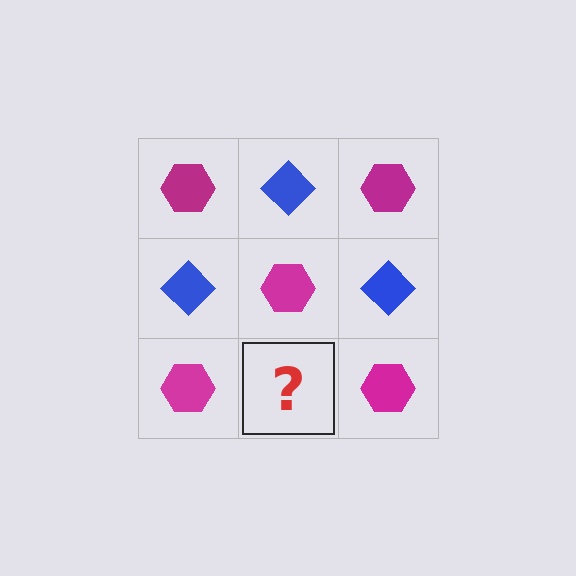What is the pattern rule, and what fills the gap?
The rule is that it alternates magenta hexagon and blue diamond in a checkerboard pattern. The gap should be filled with a blue diamond.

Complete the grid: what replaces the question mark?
The question mark should be replaced with a blue diamond.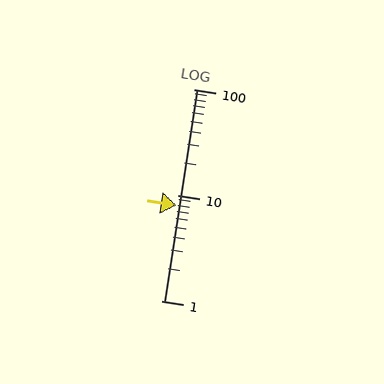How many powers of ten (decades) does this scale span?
The scale spans 2 decades, from 1 to 100.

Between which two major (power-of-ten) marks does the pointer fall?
The pointer is between 1 and 10.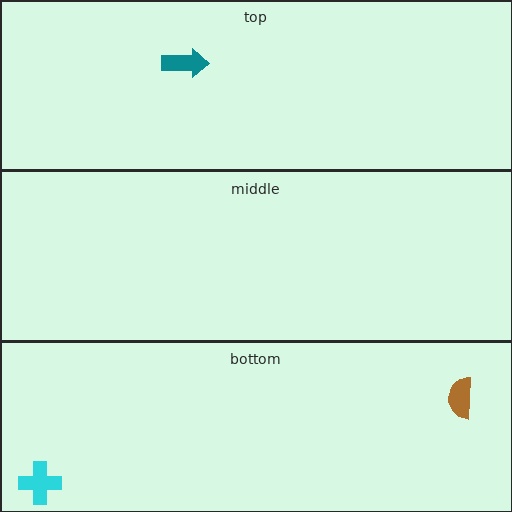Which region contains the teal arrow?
The top region.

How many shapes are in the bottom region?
2.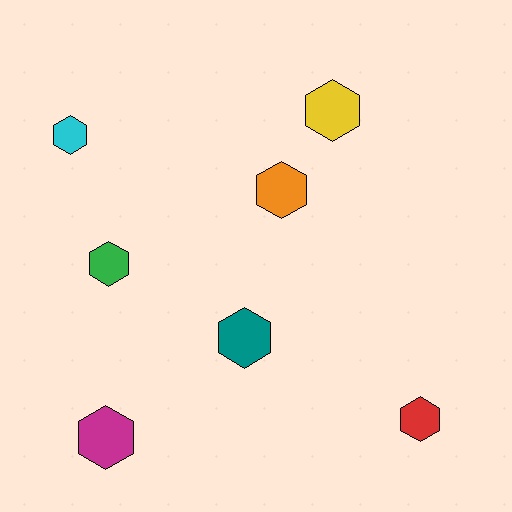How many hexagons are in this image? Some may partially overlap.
There are 7 hexagons.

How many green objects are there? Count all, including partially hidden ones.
There is 1 green object.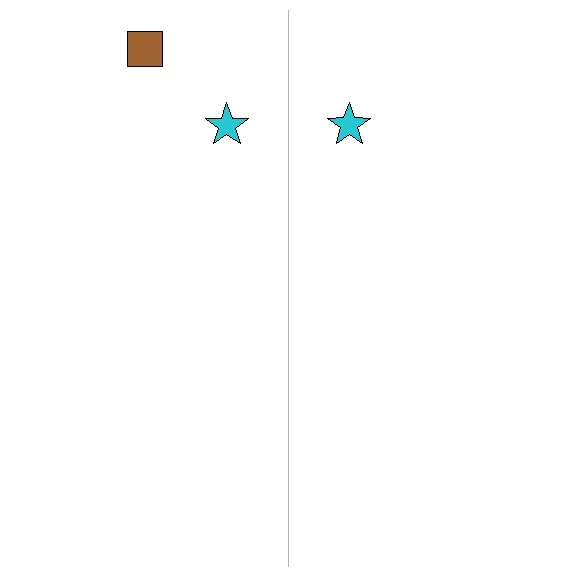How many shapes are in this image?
There are 3 shapes in this image.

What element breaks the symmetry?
A brown square is missing from the right side.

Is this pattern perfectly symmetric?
No, the pattern is not perfectly symmetric. A brown square is missing from the right side.